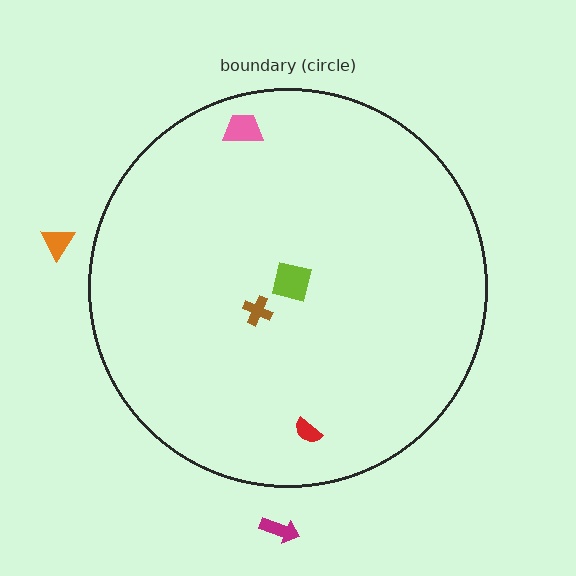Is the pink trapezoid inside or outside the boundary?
Inside.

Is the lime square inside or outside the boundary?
Inside.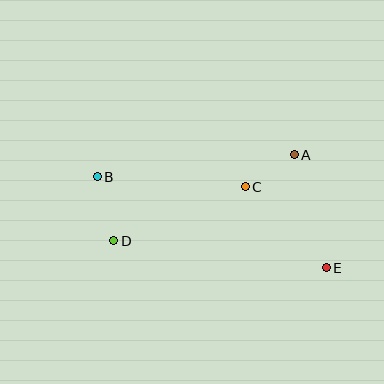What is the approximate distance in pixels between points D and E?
The distance between D and E is approximately 214 pixels.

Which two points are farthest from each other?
Points B and E are farthest from each other.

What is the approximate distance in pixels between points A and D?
The distance between A and D is approximately 200 pixels.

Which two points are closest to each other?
Points A and C are closest to each other.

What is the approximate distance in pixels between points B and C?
The distance between B and C is approximately 148 pixels.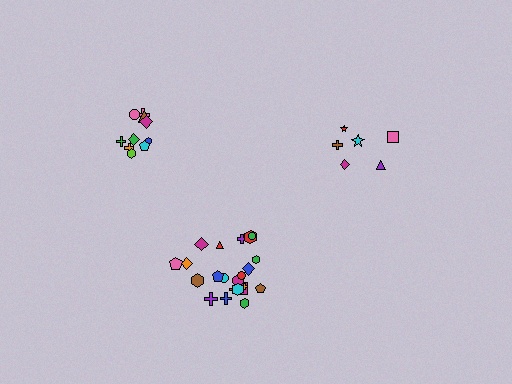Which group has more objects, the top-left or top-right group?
The top-left group.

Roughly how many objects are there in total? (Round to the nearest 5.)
Roughly 40 objects in total.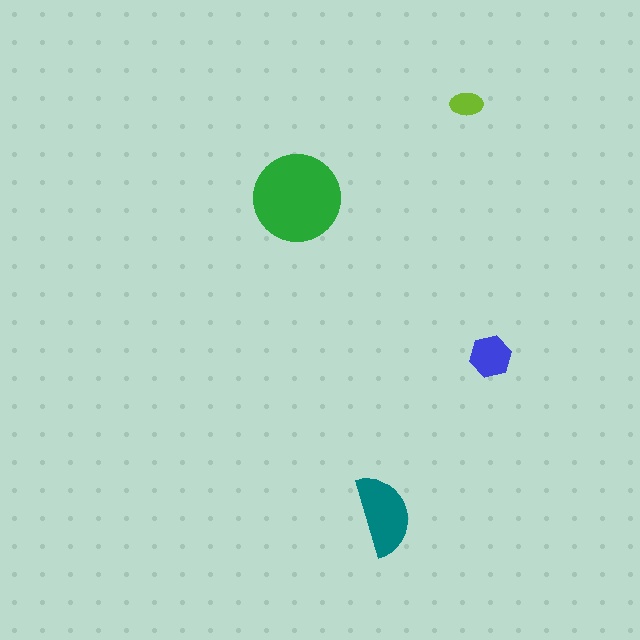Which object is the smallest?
The lime ellipse.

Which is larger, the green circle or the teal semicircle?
The green circle.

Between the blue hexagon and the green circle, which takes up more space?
The green circle.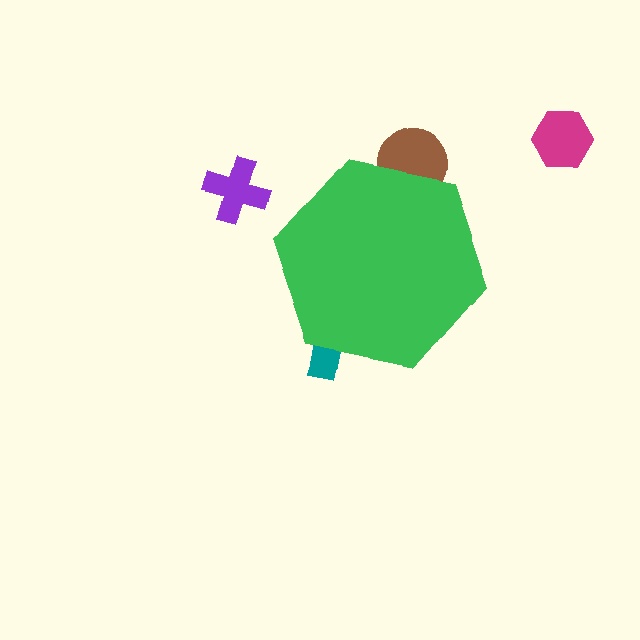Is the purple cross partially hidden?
No, the purple cross is fully visible.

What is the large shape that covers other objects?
A green hexagon.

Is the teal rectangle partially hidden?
Yes, the teal rectangle is partially hidden behind the green hexagon.